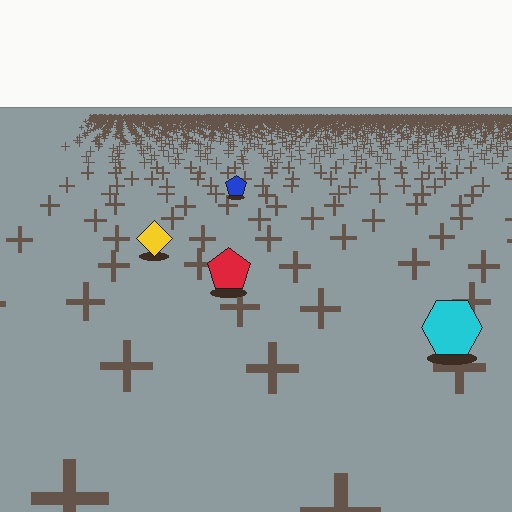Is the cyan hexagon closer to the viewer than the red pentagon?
Yes. The cyan hexagon is closer — you can tell from the texture gradient: the ground texture is coarser near it.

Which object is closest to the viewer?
The cyan hexagon is closest. The texture marks near it are larger and more spread out.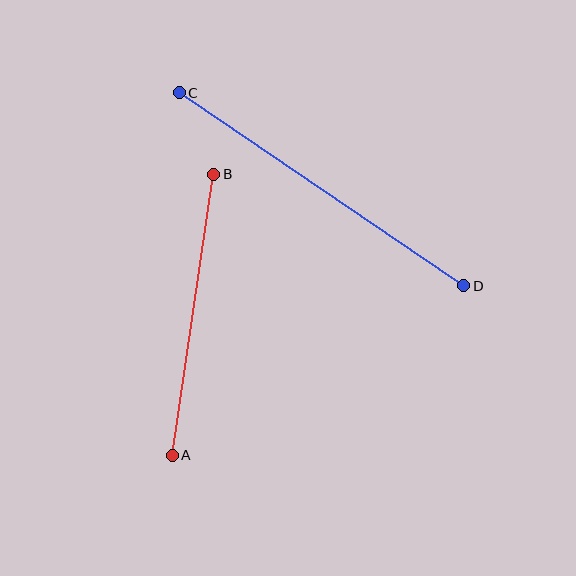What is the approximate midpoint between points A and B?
The midpoint is at approximately (193, 315) pixels.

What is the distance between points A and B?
The distance is approximately 284 pixels.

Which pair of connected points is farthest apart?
Points C and D are farthest apart.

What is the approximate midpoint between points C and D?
The midpoint is at approximately (321, 189) pixels.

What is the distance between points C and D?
The distance is approximately 344 pixels.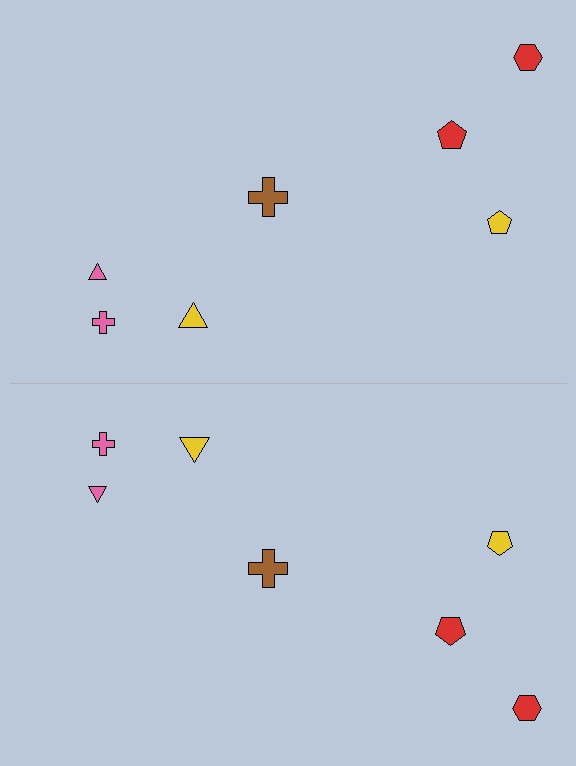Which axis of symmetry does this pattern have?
The pattern has a horizontal axis of symmetry running through the center of the image.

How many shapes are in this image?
There are 14 shapes in this image.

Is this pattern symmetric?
Yes, this pattern has bilateral (reflection) symmetry.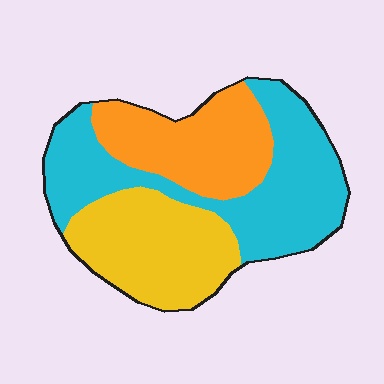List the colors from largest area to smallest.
From largest to smallest: cyan, yellow, orange.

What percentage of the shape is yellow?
Yellow takes up about one third (1/3) of the shape.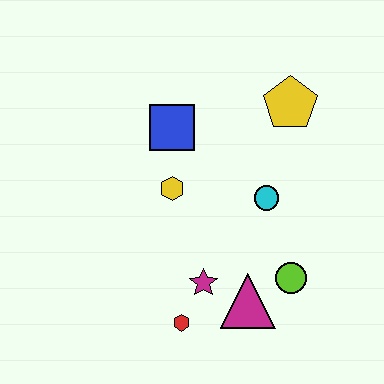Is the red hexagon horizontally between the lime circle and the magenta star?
No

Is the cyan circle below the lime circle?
No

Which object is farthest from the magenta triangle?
The yellow pentagon is farthest from the magenta triangle.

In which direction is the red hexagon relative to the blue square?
The red hexagon is below the blue square.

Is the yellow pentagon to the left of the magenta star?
No